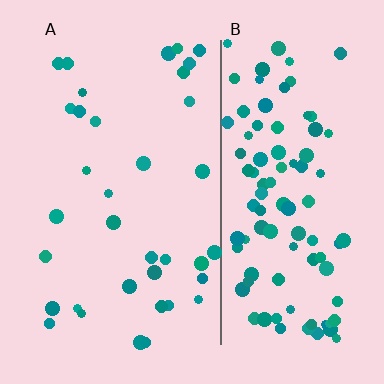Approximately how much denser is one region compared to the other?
Approximately 2.9× — region B over region A.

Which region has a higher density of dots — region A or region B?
B (the right).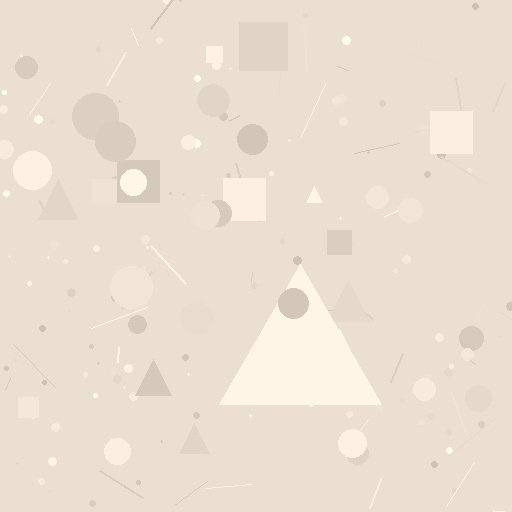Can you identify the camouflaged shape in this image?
The camouflaged shape is a triangle.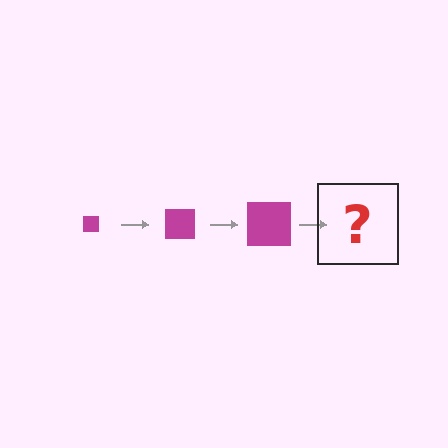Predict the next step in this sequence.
The next step is a magenta square, larger than the previous one.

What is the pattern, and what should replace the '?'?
The pattern is that the square gets progressively larger each step. The '?' should be a magenta square, larger than the previous one.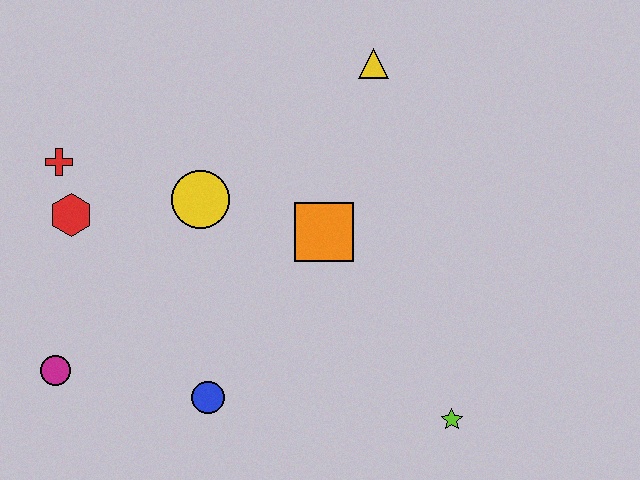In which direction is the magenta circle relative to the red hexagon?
The magenta circle is below the red hexagon.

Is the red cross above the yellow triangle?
No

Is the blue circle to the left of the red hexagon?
No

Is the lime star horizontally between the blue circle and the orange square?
No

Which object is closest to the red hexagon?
The red cross is closest to the red hexagon.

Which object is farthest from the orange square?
The magenta circle is farthest from the orange square.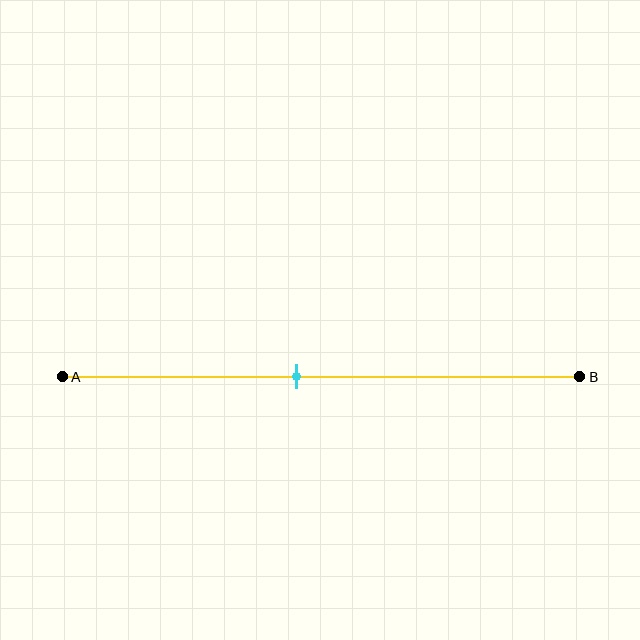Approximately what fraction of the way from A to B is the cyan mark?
The cyan mark is approximately 45% of the way from A to B.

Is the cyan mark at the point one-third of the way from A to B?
No, the mark is at about 45% from A, not at the 33% one-third point.